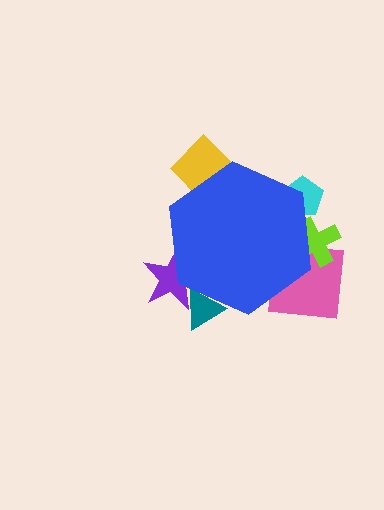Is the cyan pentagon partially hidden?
Yes, the cyan pentagon is partially hidden behind the blue hexagon.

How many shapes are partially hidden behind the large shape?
6 shapes are partially hidden.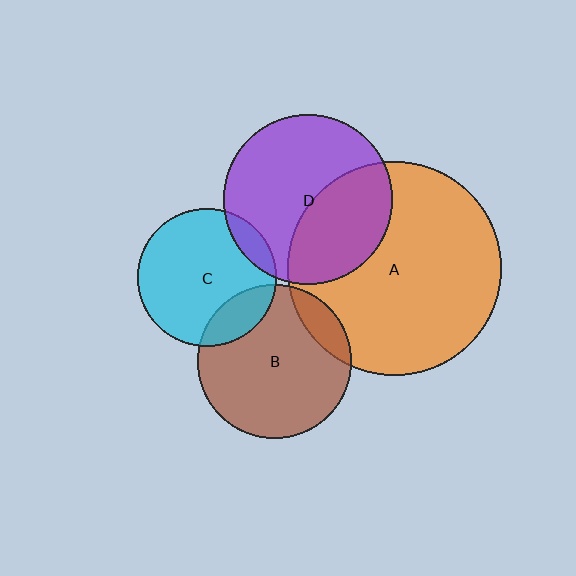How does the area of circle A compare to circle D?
Approximately 1.6 times.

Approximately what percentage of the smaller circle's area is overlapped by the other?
Approximately 10%.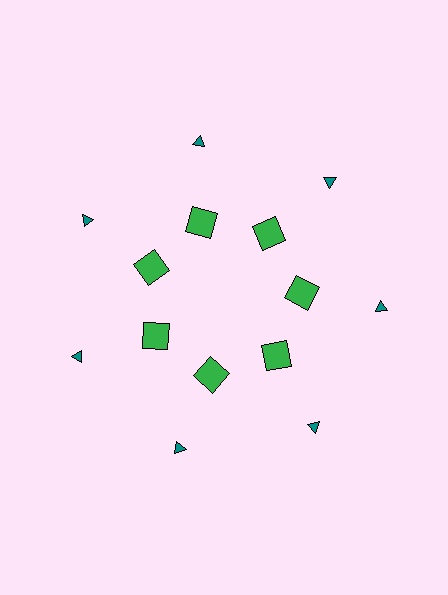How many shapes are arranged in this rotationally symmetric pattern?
There are 14 shapes, arranged in 7 groups of 2.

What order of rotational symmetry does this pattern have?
This pattern has 7-fold rotational symmetry.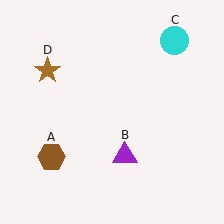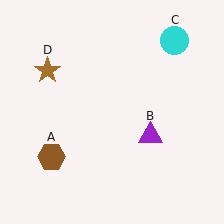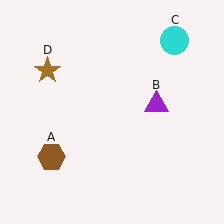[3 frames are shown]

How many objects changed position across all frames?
1 object changed position: purple triangle (object B).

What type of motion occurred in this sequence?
The purple triangle (object B) rotated counterclockwise around the center of the scene.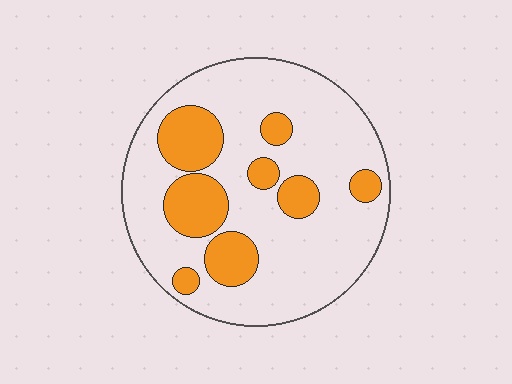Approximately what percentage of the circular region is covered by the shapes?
Approximately 25%.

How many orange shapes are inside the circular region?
8.